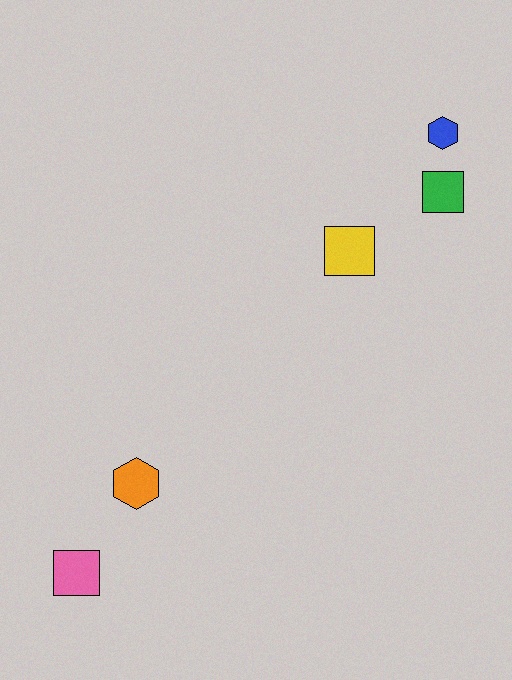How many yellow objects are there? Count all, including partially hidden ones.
There is 1 yellow object.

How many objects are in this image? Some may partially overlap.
There are 5 objects.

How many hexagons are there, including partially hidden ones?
There are 2 hexagons.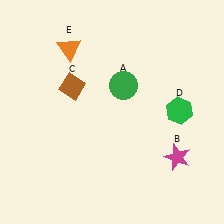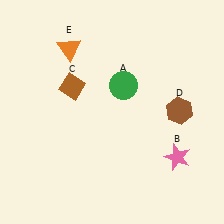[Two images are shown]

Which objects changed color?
B changed from magenta to pink. D changed from green to brown.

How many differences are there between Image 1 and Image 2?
There are 2 differences between the two images.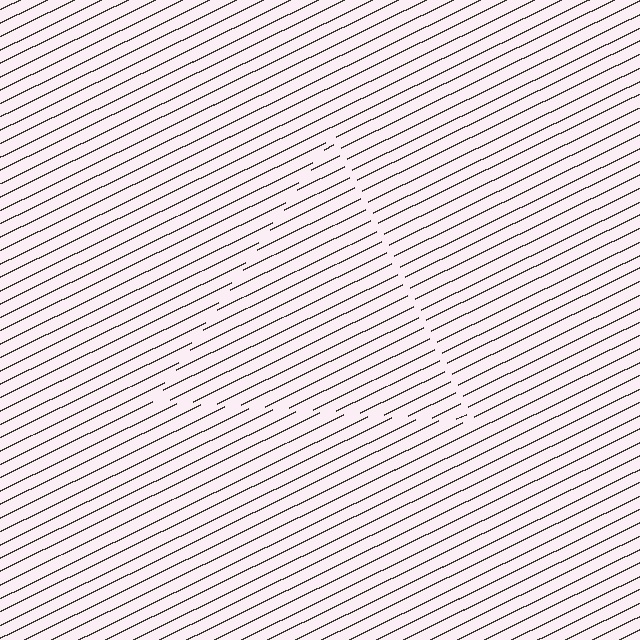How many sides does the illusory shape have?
3 sides — the line-ends trace a triangle.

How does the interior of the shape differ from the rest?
The interior of the shape contains the same grating, shifted by half a period — the contour is defined by the phase discontinuity where line-ends from the inner and outer gratings abut.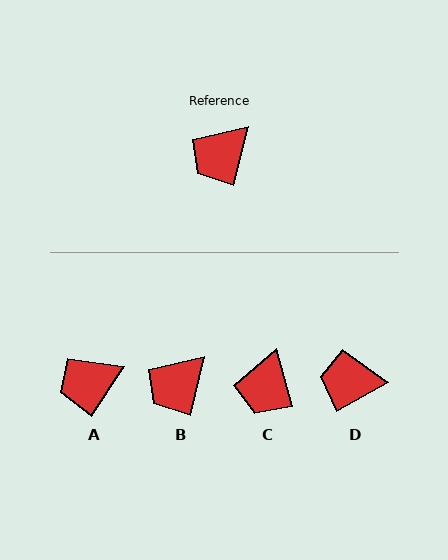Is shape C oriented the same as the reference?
No, it is off by about 29 degrees.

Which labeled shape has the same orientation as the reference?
B.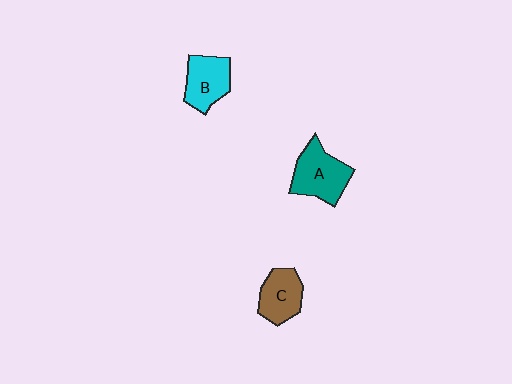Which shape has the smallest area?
Shape C (brown).